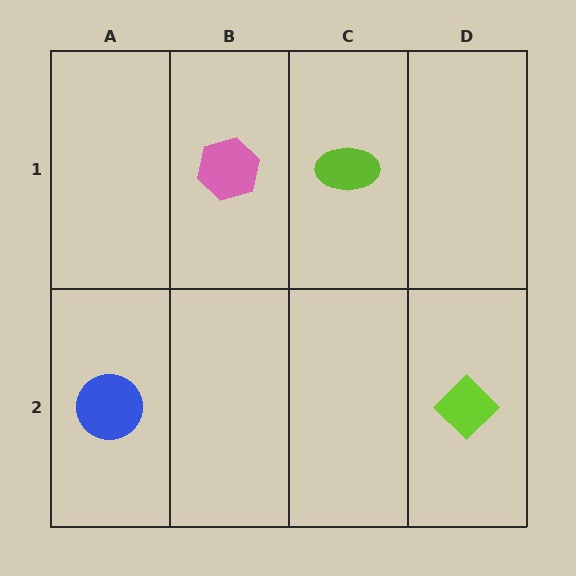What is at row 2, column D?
A lime diamond.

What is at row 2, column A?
A blue circle.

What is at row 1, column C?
A lime ellipse.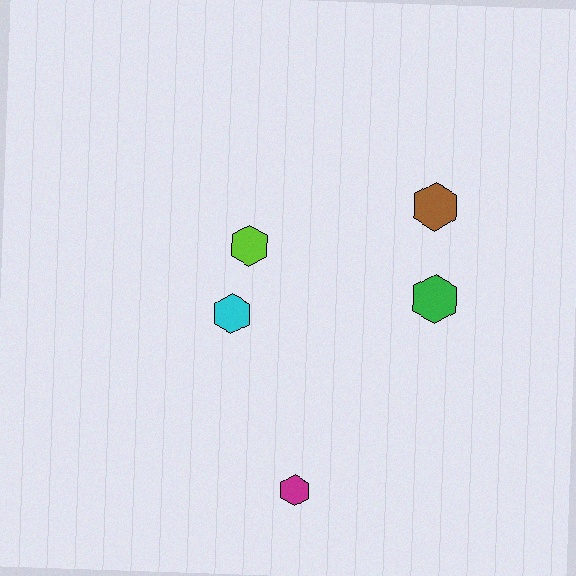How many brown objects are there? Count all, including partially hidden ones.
There is 1 brown object.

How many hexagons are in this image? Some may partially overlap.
There are 5 hexagons.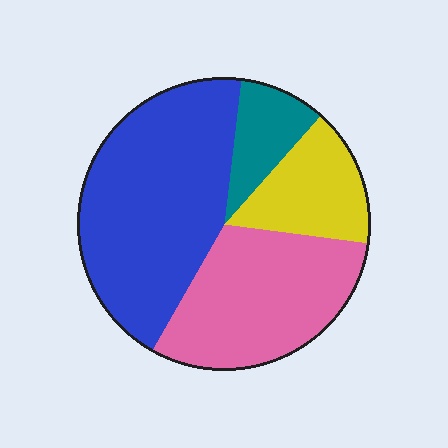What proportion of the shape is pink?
Pink covers roughly 30% of the shape.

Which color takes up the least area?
Teal, at roughly 10%.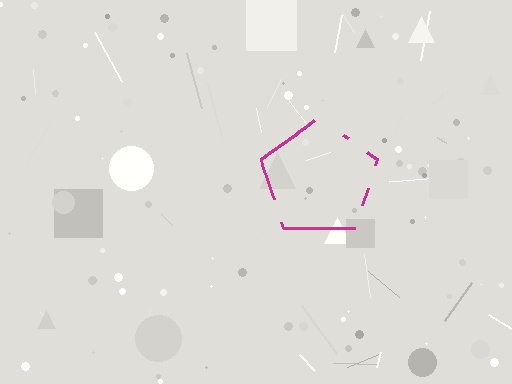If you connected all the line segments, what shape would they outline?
They would outline a pentagon.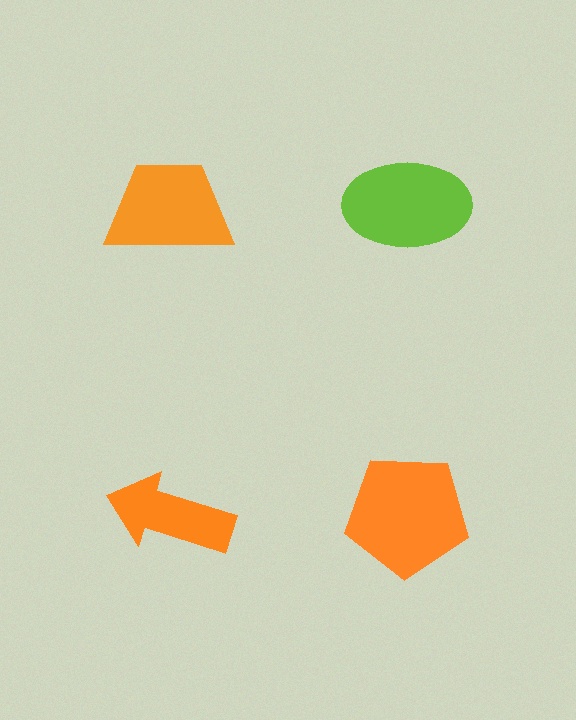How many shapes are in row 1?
2 shapes.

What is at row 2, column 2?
An orange pentagon.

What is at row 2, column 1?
An orange arrow.